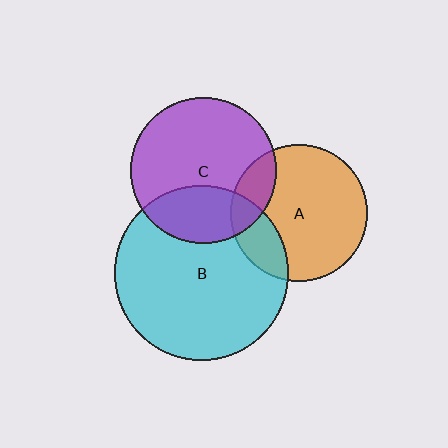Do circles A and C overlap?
Yes.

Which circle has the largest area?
Circle B (cyan).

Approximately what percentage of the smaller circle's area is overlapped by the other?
Approximately 15%.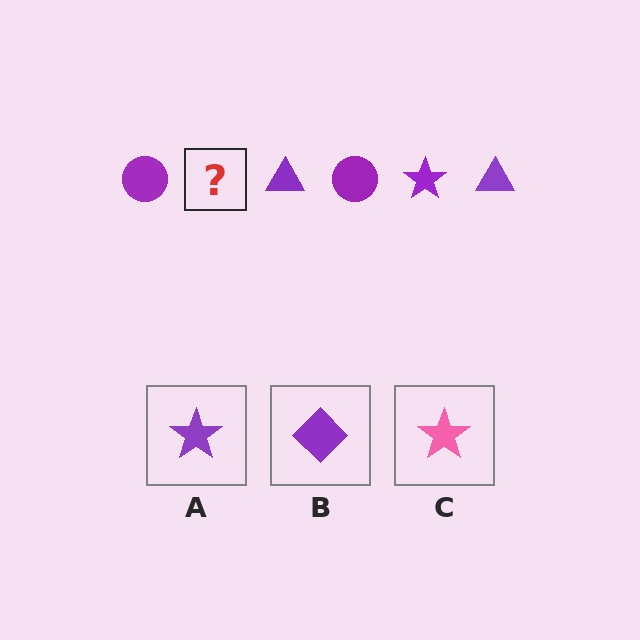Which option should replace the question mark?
Option A.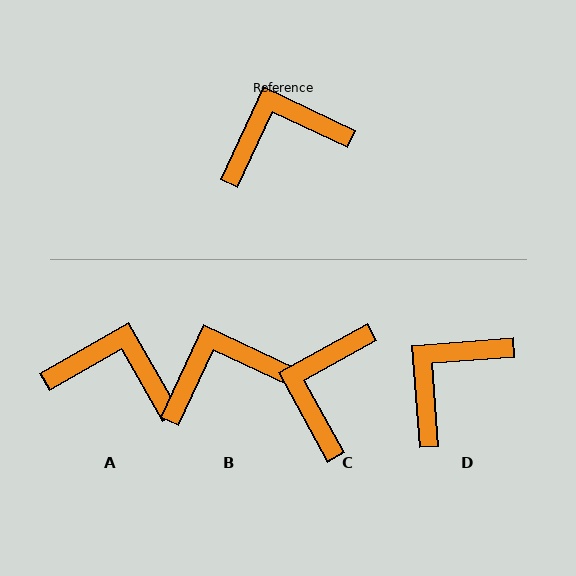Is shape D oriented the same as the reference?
No, it is off by about 30 degrees.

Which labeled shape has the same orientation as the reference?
B.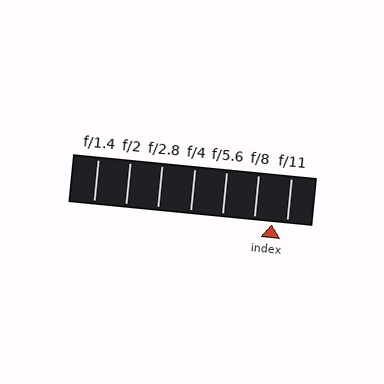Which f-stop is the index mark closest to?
The index mark is closest to f/11.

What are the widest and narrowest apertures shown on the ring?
The widest aperture shown is f/1.4 and the narrowest is f/11.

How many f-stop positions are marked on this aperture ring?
There are 7 f-stop positions marked.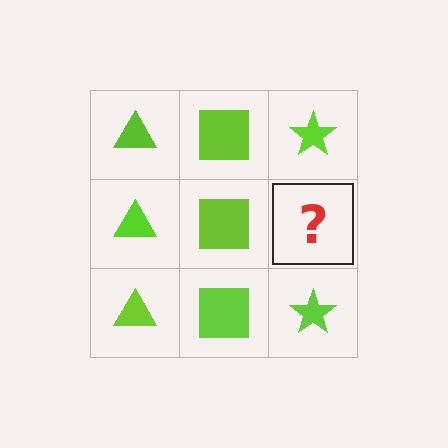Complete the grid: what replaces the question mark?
The question mark should be replaced with a lime star.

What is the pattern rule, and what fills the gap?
The rule is that each column has a consistent shape. The gap should be filled with a lime star.